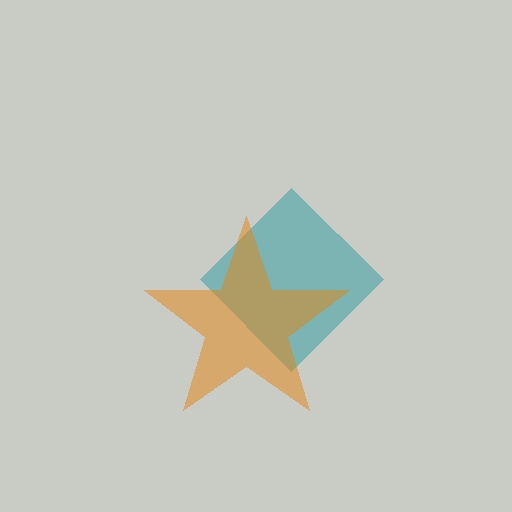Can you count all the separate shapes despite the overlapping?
Yes, there are 2 separate shapes.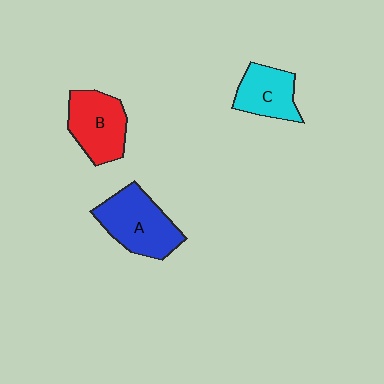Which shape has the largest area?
Shape A (blue).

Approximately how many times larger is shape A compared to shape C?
Approximately 1.5 times.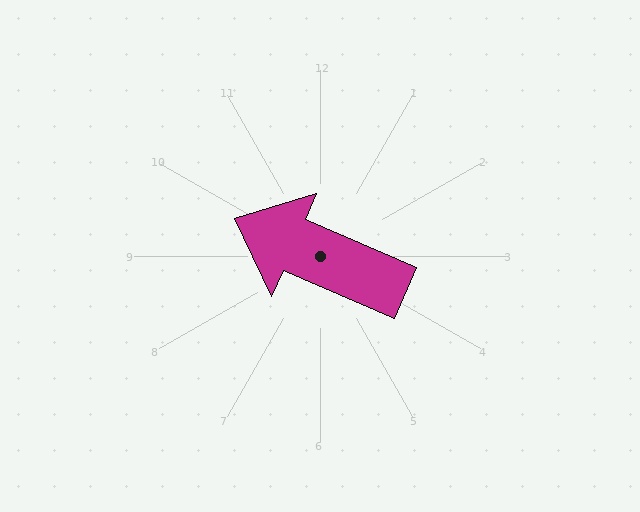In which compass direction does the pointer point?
Northwest.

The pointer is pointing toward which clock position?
Roughly 10 o'clock.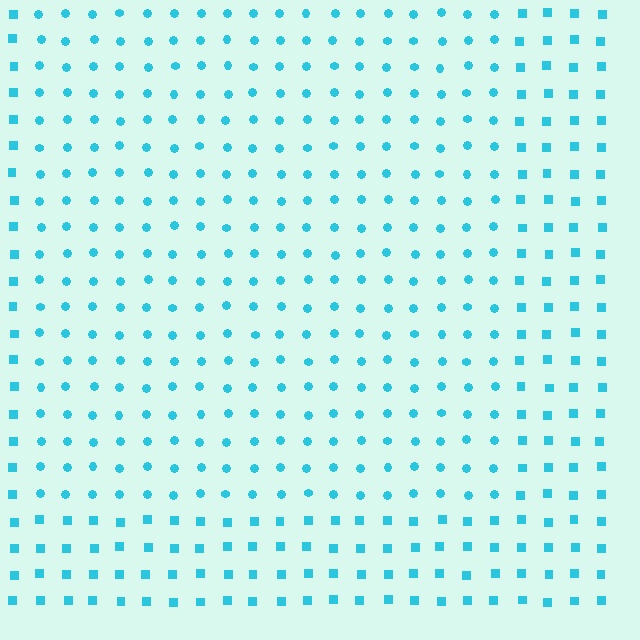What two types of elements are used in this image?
The image uses circles inside the rectangle region and squares outside it.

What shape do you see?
I see a rectangle.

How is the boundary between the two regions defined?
The boundary is defined by a change in element shape: circles inside vs. squares outside. All elements share the same color and spacing.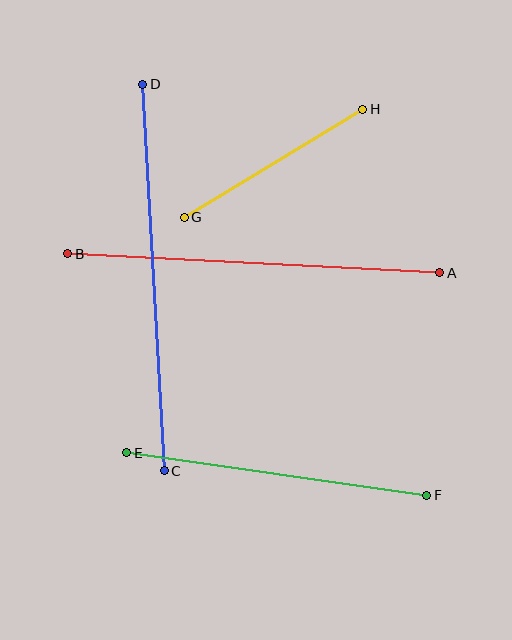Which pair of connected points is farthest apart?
Points C and D are farthest apart.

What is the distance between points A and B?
The distance is approximately 372 pixels.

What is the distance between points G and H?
The distance is approximately 208 pixels.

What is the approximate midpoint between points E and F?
The midpoint is at approximately (277, 474) pixels.